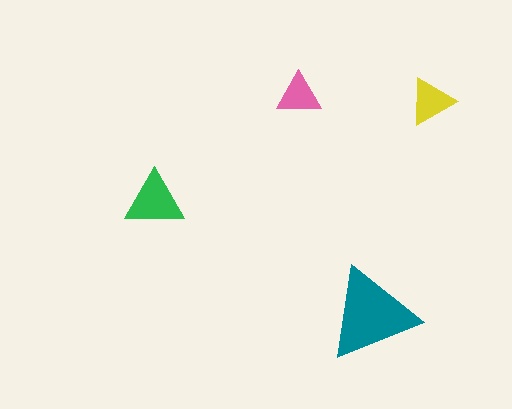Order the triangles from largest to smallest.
the teal one, the green one, the yellow one, the pink one.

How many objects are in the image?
There are 4 objects in the image.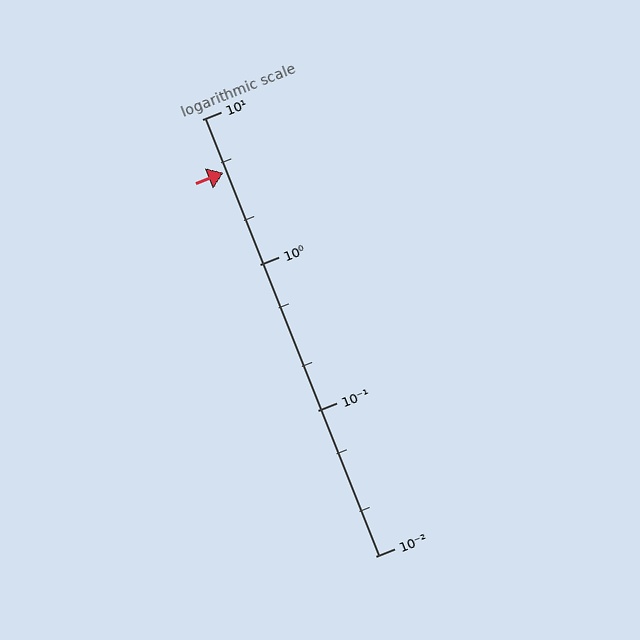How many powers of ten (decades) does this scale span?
The scale spans 3 decades, from 0.01 to 10.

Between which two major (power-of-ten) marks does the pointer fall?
The pointer is between 1 and 10.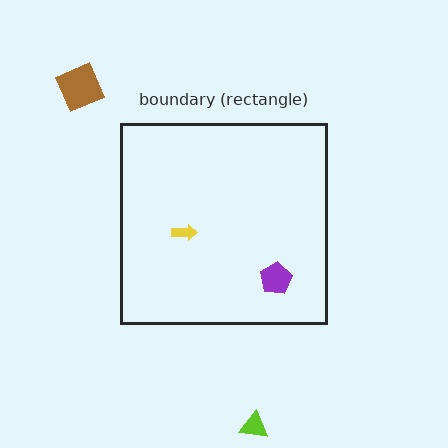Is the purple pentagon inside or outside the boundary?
Inside.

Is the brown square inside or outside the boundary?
Outside.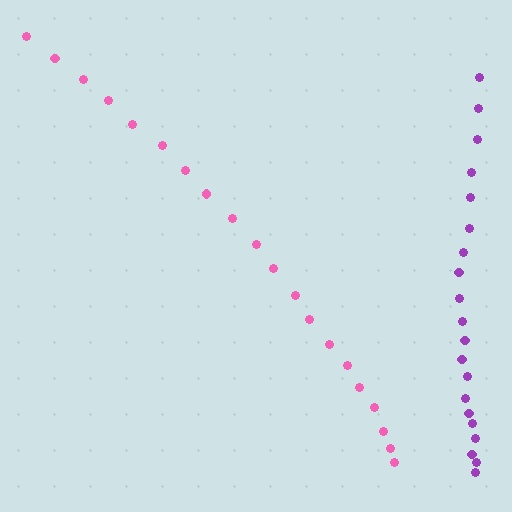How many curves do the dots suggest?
There are 2 distinct paths.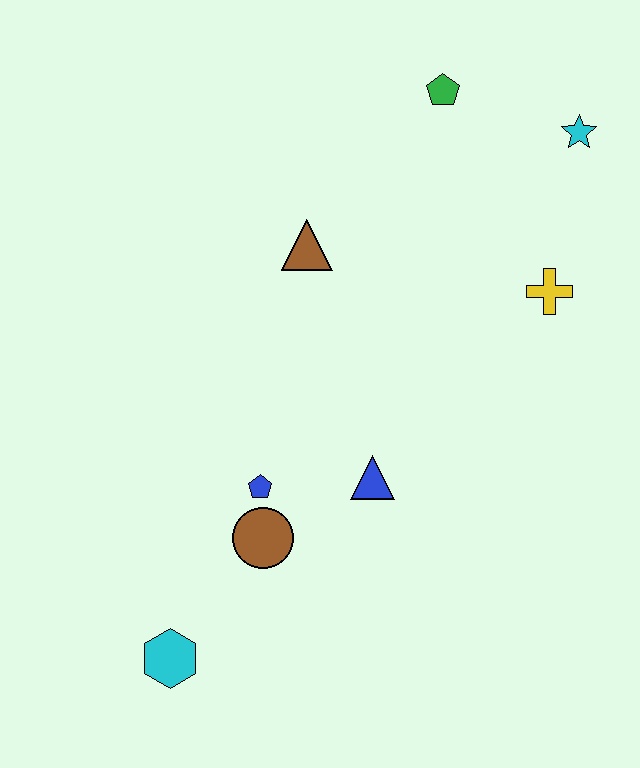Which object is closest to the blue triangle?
The blue pentagon is closest to the blue triangle.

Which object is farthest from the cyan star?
The cyan hexagon is farthest from the cyan star.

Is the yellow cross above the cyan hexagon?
Yes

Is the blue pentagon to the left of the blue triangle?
Yes